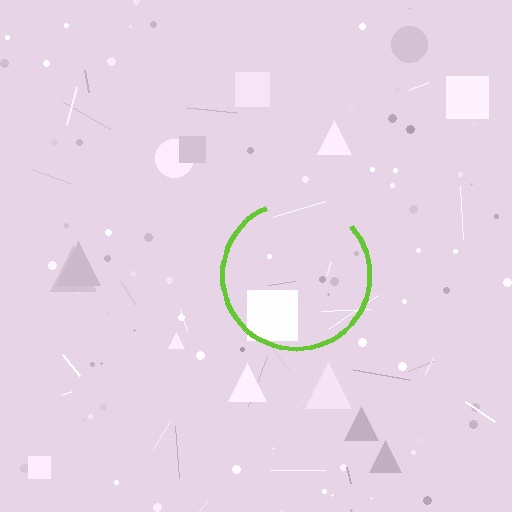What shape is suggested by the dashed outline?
The dashed outline suggests a circle.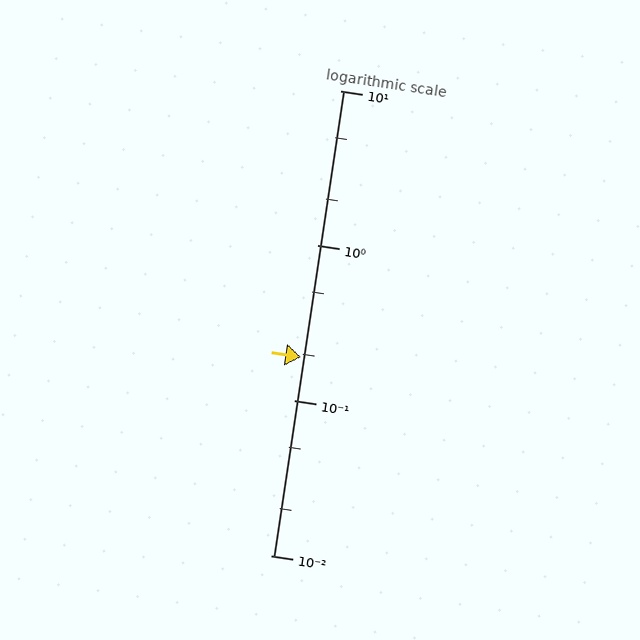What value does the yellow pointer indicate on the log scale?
The pointer indicates approximately 0.19.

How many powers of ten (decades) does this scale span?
The scale spans 3 decades, from 0.01 to 10.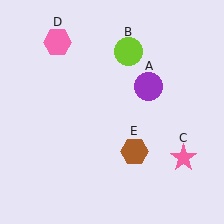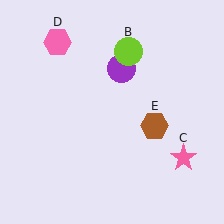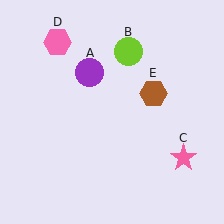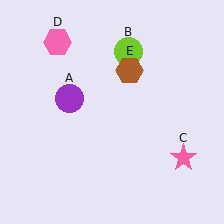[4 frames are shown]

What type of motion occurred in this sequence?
The purple circle (object A), brown hexagon (object E) rotated counterclockwise around the center of the scene.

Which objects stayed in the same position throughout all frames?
Lime circle (object B) and pink star (object C) and pink hexagon (object D) remained stationary.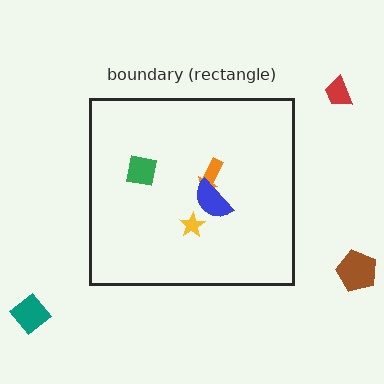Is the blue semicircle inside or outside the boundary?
Inside.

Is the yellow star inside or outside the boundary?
Inside.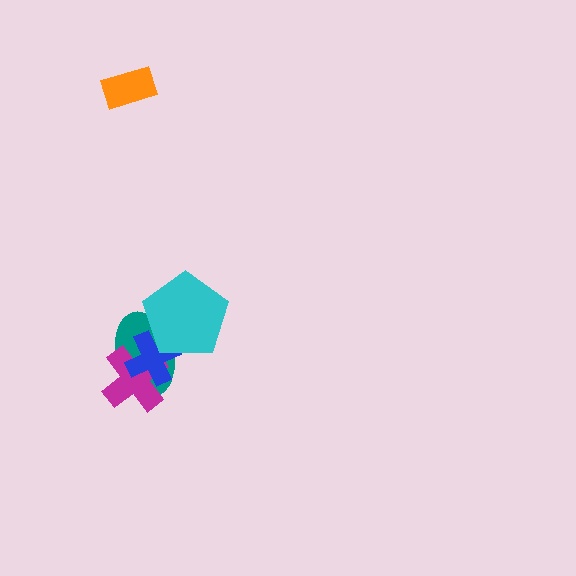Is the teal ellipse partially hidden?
Yes, it is partially covered by another shape.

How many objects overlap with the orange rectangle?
0 objects overlap with the orange rectangle.